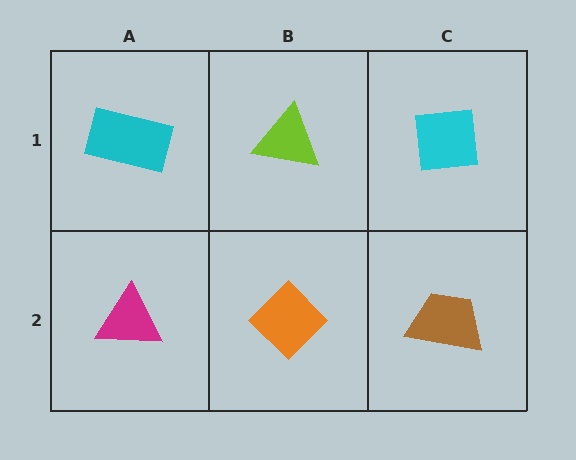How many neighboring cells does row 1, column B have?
3.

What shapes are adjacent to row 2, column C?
A cyan square (row 1, column C), an orange diamond (row 2, column B).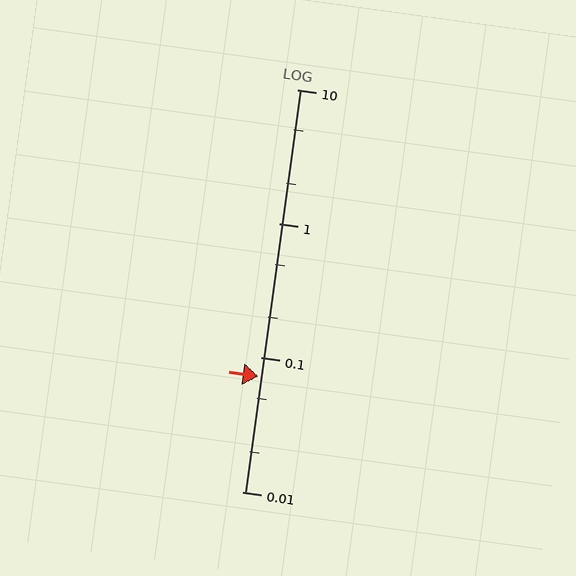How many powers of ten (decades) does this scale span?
The scale spans 3 decades, from 0.01 to 10.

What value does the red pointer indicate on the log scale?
The pointer indicates approximately 0.073.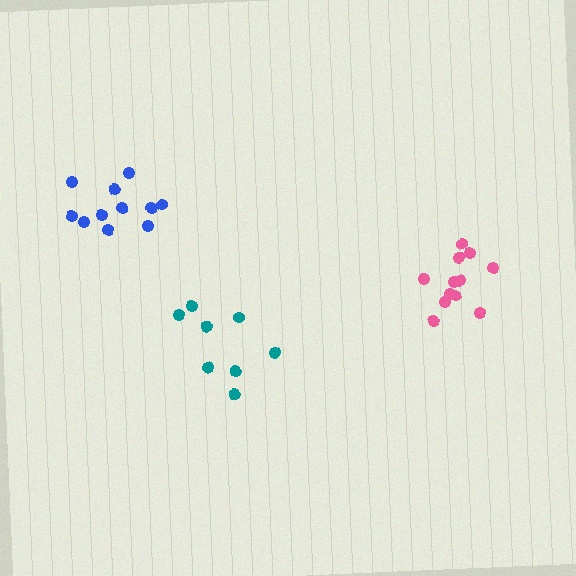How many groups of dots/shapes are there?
There are 3 groups.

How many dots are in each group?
Group 1: 8 dots, Group 2: 11 dots, Group 3: 12 dots (31 total).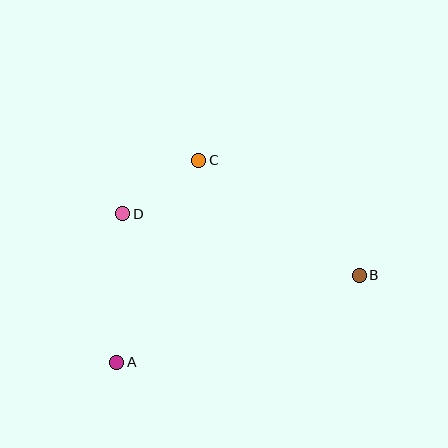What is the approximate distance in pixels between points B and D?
The distance between B and D is approximately 244 pixels.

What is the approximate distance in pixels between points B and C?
The distance between B and C is approximately 197 pixels.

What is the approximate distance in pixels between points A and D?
The distance between A and D is approximately 149 pixels.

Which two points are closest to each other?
Points C and D are closest to each other.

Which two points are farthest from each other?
Points A and B are farthest from each other.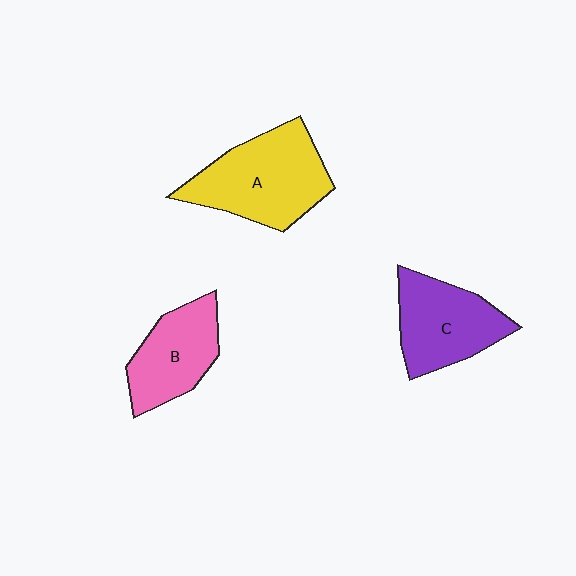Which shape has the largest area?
Shape A (yellow).